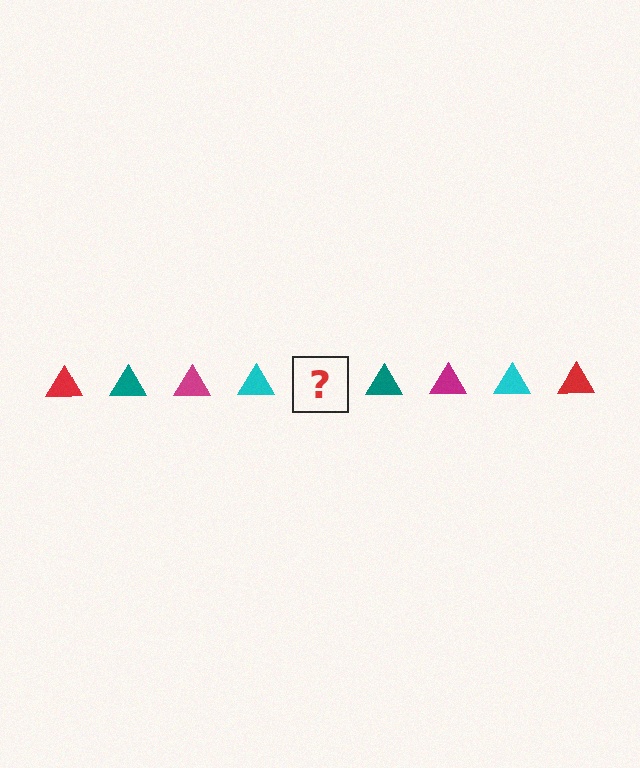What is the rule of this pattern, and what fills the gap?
The rule is that the pattern cycles through red, teal, magenta, cyan triangles. The gap should be filled with a red triangle.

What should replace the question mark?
The question mark should be replaced with a red triangle.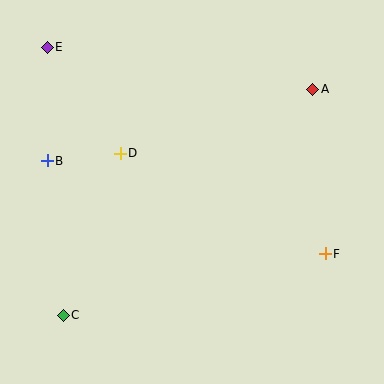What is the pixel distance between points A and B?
The distance between A and B is 275 pixels.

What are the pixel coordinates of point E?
Point E is at (47, 47).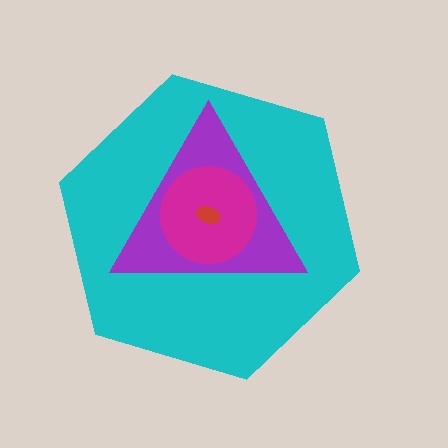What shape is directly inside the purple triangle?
The magenta circle.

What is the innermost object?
The red ellipse.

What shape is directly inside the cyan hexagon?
The purple triangle.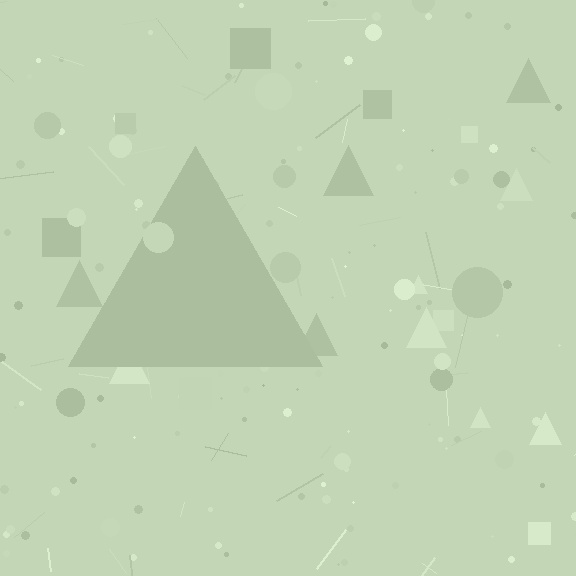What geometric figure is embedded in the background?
A triangle is embedded in the background.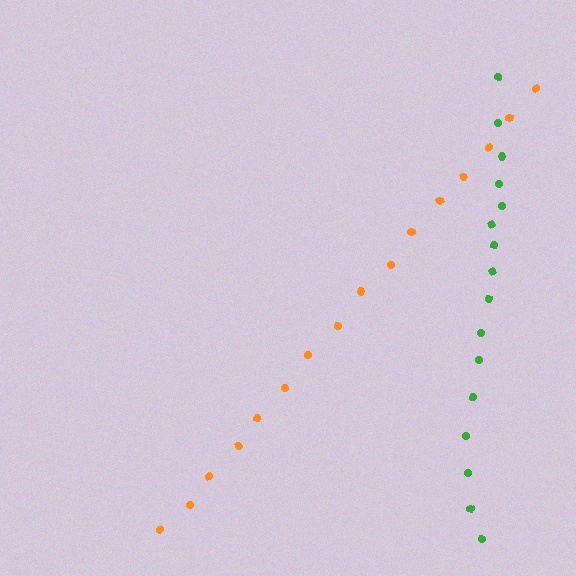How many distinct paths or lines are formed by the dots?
There are 2 distinct paths.